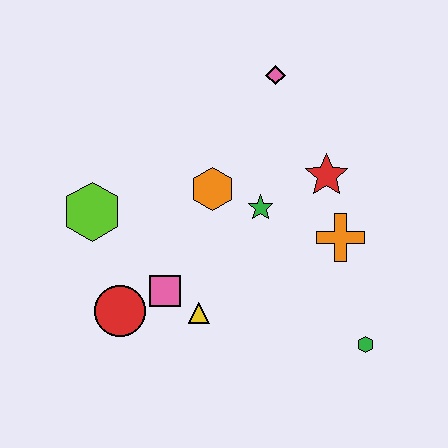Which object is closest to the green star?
The orange hexagon is closest to the green star.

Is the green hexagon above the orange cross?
No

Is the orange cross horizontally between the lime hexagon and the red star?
No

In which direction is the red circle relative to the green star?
The red circle is to the left of the green star.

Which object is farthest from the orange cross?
The lime hexagon is farthest from the orange cross.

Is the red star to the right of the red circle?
Yes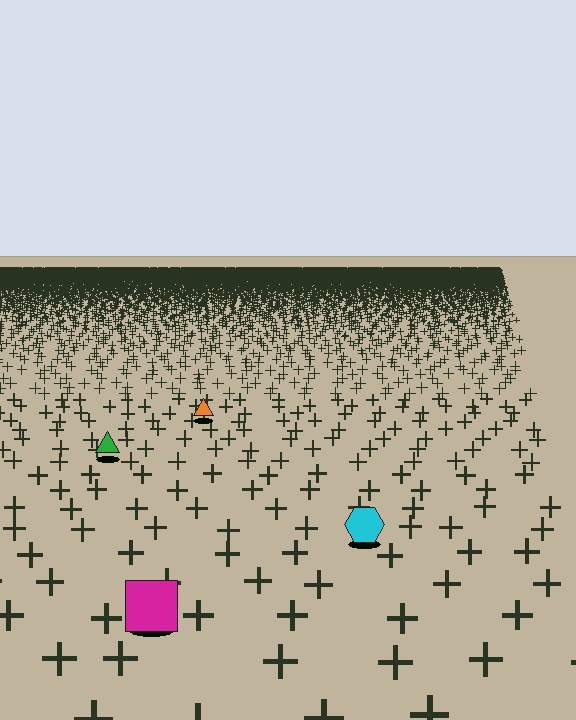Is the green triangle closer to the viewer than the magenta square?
No. The magenta square is closer — you can tell from the texture gradient: the ground texture is coarser near it.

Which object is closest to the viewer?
The magenta square is closest. The texture marks near it are larger and more spread out.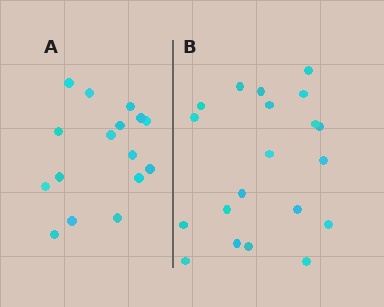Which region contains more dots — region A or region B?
Region B (the right region) has more dots.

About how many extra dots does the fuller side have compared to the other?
Region B has about 4 more dots than region A.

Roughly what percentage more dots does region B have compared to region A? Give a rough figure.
About 25% more.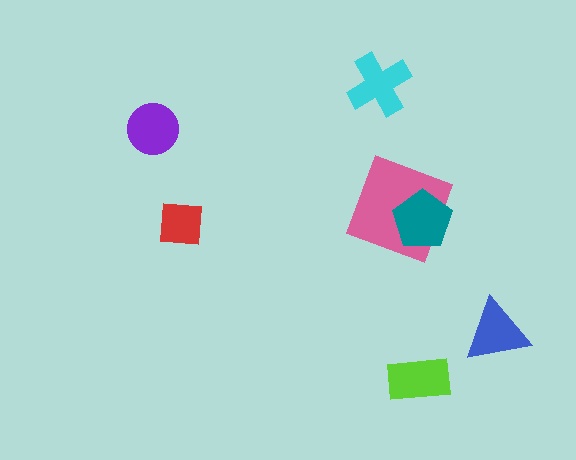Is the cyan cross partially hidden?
No, no other shape covers it.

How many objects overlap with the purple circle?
0 objects overlap with the purple circle.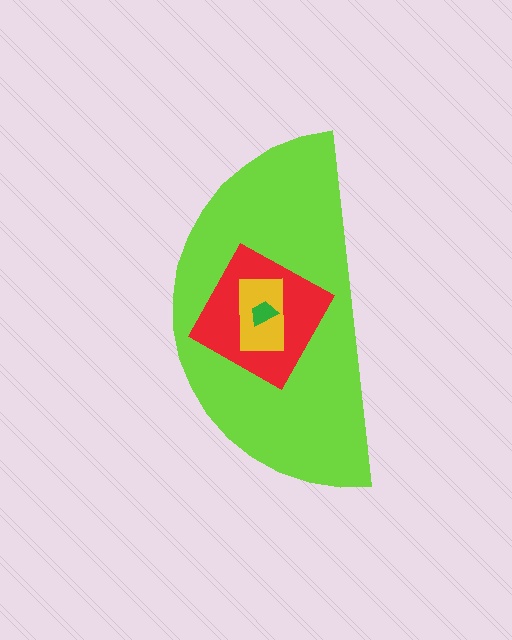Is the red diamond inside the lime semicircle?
Yes.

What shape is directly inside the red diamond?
The yellow rectangle.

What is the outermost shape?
The lime semicircle.